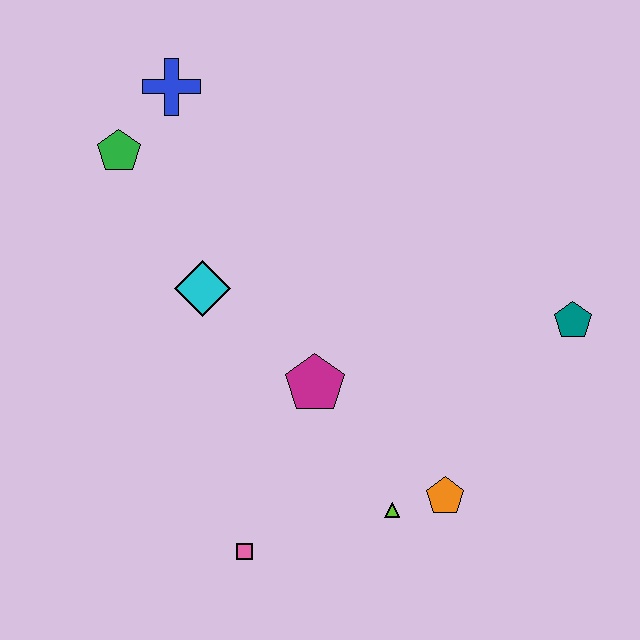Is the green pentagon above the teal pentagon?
Yes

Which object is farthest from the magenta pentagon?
The blue cross is farthest from the magenta pentagon.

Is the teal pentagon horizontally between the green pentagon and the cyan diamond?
No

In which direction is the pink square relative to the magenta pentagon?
The pink square is below the magenta pentagon.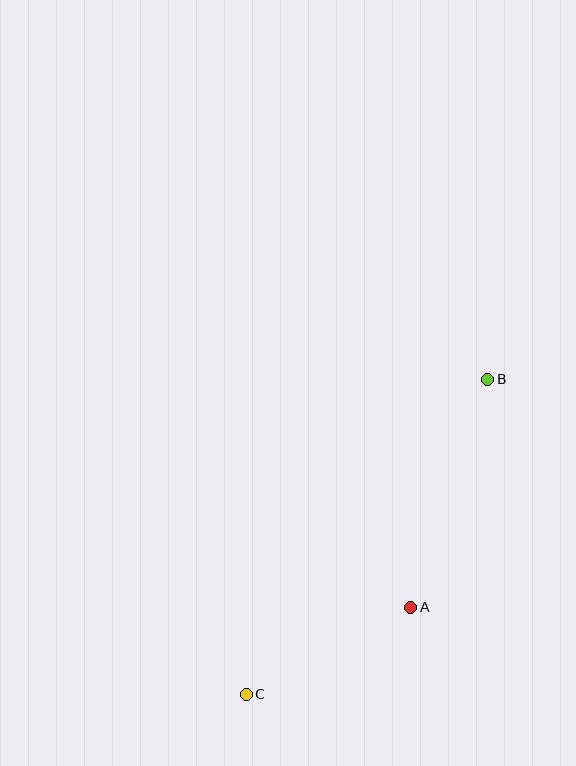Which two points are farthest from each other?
Points B and C are farthest from each other.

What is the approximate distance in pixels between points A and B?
The distance between A and B is approximately 241 pixels.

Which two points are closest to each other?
Points A and C are closest to each other.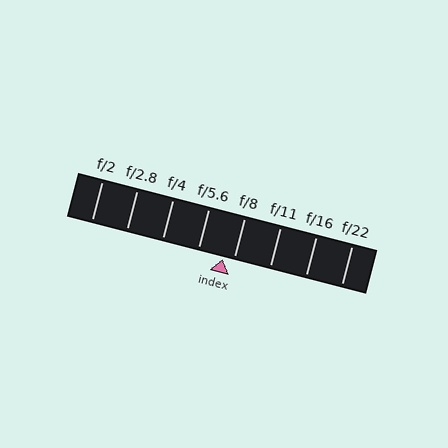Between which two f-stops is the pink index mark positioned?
The index mark is between f/5.6 and f/8.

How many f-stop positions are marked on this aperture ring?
There are 8 f-stop positions marked.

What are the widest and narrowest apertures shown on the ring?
The widest aperture shown is f/2 and the narrowest is f/22.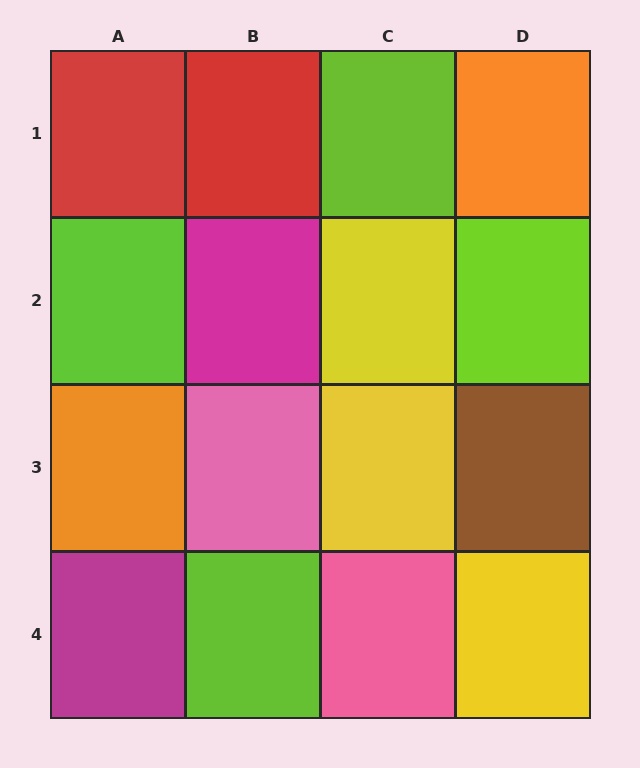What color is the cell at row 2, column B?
Magenta.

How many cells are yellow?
3 cells are yellow.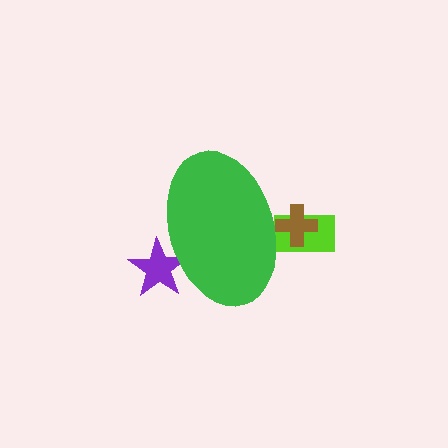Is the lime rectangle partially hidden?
Yes, the lime rectangle is partially hidden behind the green ellipse.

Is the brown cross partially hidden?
Yes, the brown cross is partially hidden behind the green ellipse.